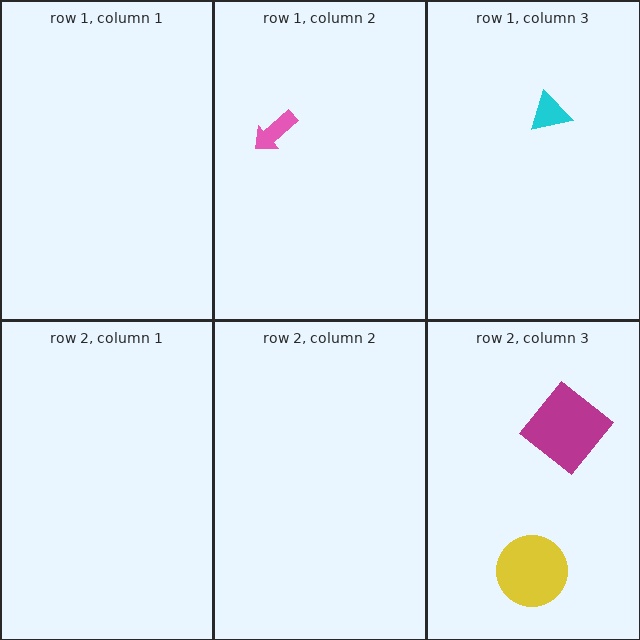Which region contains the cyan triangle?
The row 1, column 3 region.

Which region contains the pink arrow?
The row 1, column 2 region.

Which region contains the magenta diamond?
The row 2, column 3 region.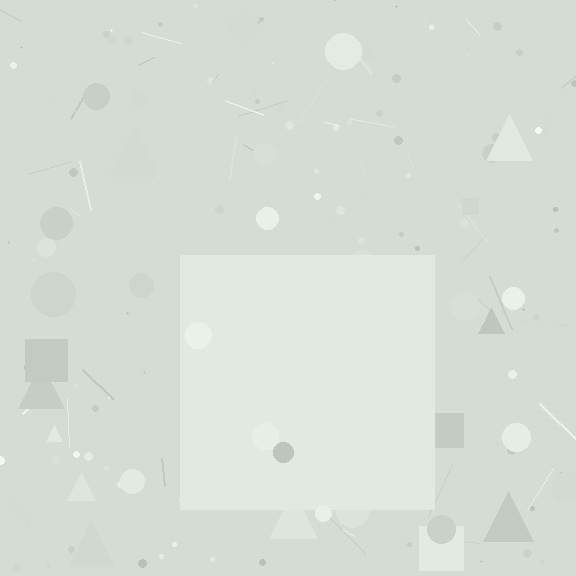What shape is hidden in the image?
A square is hidden in the image.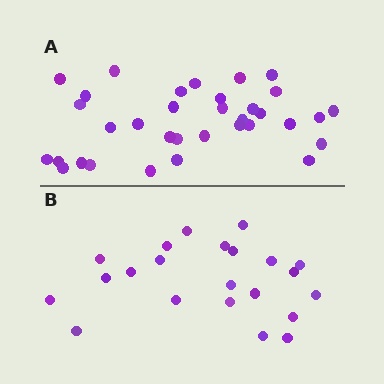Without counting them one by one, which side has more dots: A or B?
Region A (the top region) has more dots.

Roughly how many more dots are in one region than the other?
Region A has roughly 12 or so more dots than region B.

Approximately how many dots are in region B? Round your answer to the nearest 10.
About 20 dots. (The exact count is 22, which rounds to 20.)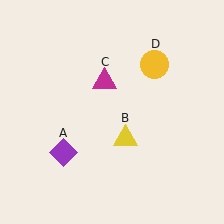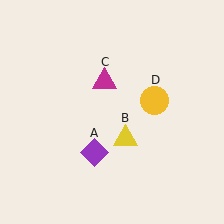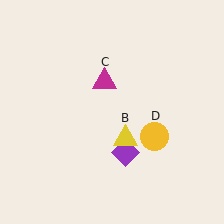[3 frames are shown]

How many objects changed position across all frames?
2 objects changed position: purple diamond (object A), yellow circle (object D).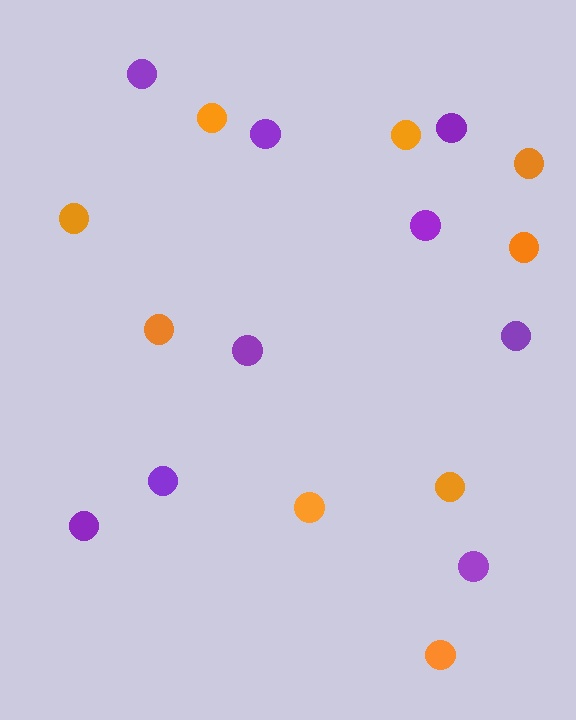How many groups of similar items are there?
There are 2 groups: one group of purple circles (9) and one group of orange circles (9).